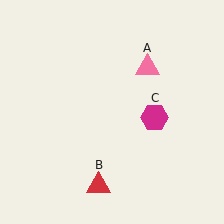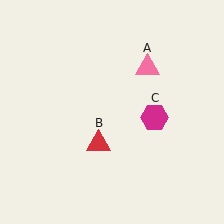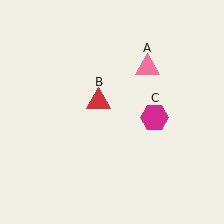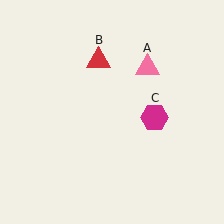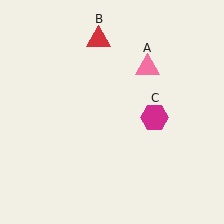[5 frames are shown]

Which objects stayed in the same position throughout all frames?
Pink triangle (object A) and magenta hexagon (object C) remained stationary.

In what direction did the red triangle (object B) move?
The red triangle (object B) moved up.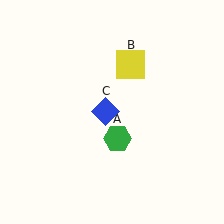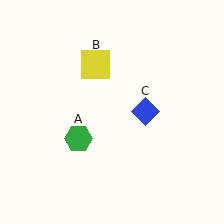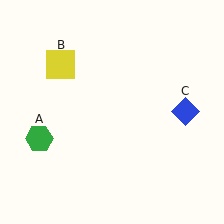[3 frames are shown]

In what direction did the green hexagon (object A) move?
The green hexagon (object A) moved left.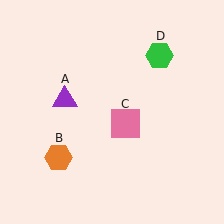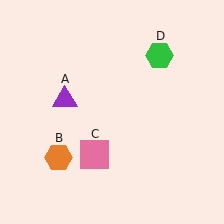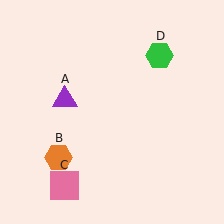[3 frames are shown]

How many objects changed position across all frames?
1 object changed position: pink square (object C).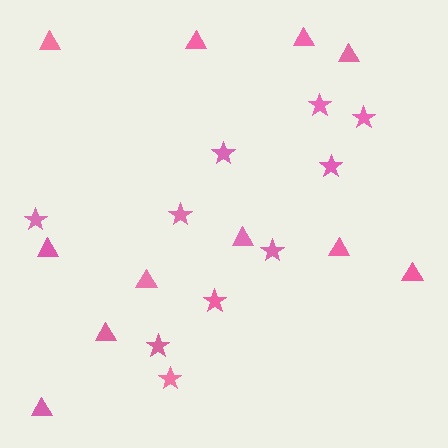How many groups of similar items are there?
There are 2 groups: one group of triangles (11) and one group of stars (10).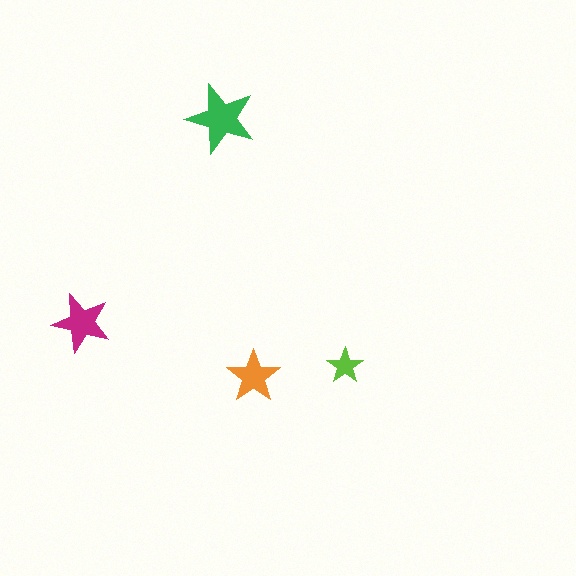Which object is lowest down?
The orange star is bottommost.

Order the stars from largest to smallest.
the green one, the magenta one, the orange one, the lime one.